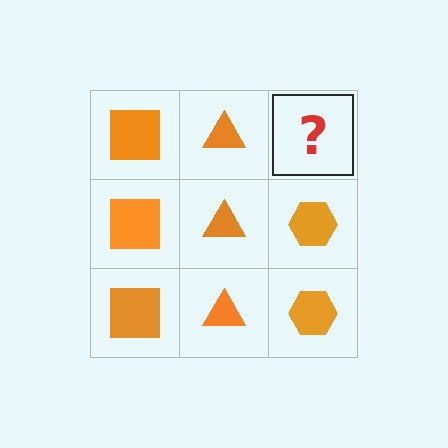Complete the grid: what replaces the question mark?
The question mark should be replaced with an orange hexagon.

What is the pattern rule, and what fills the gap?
The rule is that each column has a consistent shape. The gap should be filled with an orange hexagon.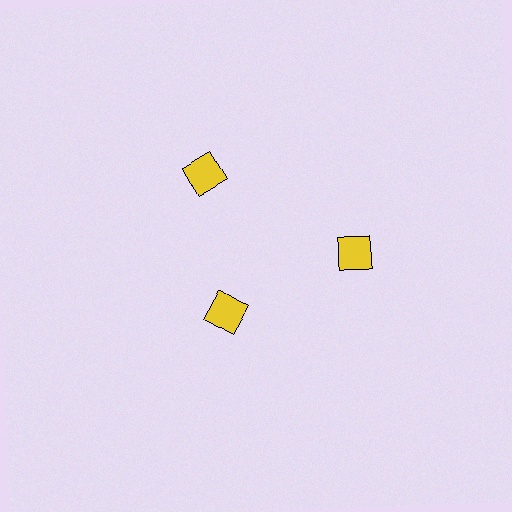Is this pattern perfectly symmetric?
No. The 3 yellow squares are arranged in a ring, but one element near the 7 o'clock position is pulled inward toward the center, breaking the 3-fold rotational symmetry.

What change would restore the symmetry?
The symmetry would be restored by moving it outward, back onto the ring so that all 3 squares sit at equal angles and equal distance from the center.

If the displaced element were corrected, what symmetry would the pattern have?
It would have 3-fold rotational symmetry — the pattern would map onto itself every 120 degrees.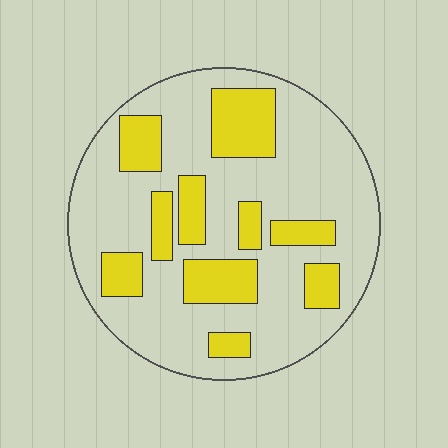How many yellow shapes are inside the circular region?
10.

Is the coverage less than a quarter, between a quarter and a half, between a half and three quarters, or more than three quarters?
Between a quarter and a half.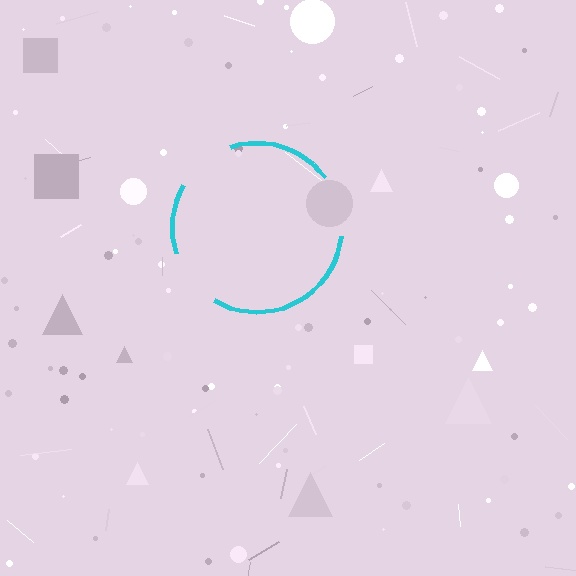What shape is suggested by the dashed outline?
The dashed outline suggests a circle.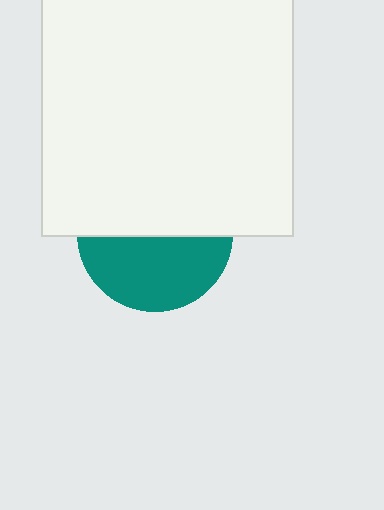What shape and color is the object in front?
The object in front is a white square.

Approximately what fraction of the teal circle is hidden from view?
Roughly 53% of the teal circle is hidden behind the white square.